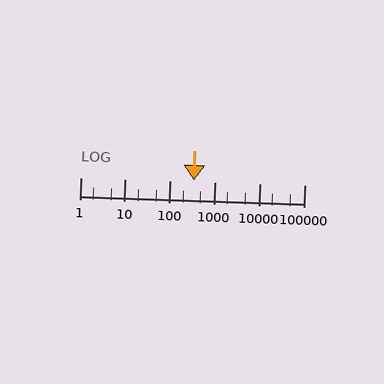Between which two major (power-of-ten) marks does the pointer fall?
The pointer is between 100 and 1000.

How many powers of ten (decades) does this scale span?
The scale spans 5 decades, from 1 to 100000.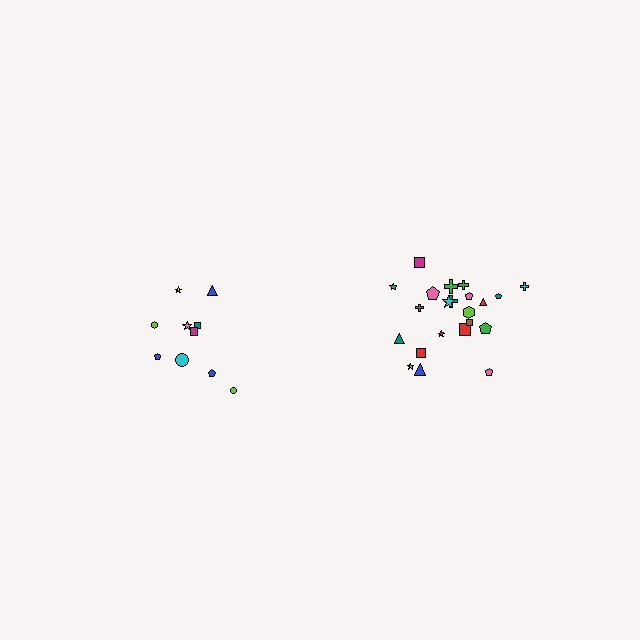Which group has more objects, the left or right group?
The right group.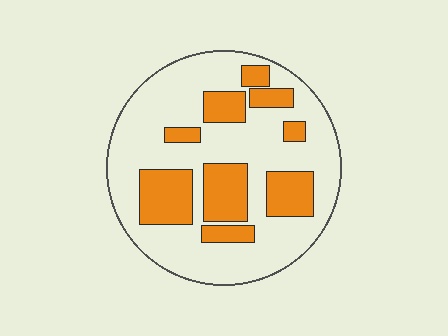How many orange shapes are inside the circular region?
9.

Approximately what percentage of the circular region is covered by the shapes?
Approximately 30%.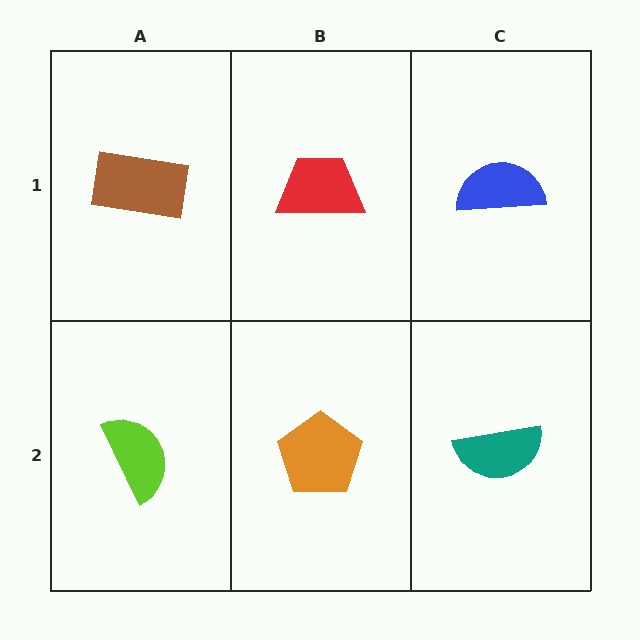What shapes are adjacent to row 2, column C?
A blue semicircle (row 1, column C), an orange pentagon (row 2, column B).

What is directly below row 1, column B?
An orange pentagon.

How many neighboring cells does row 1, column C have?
2.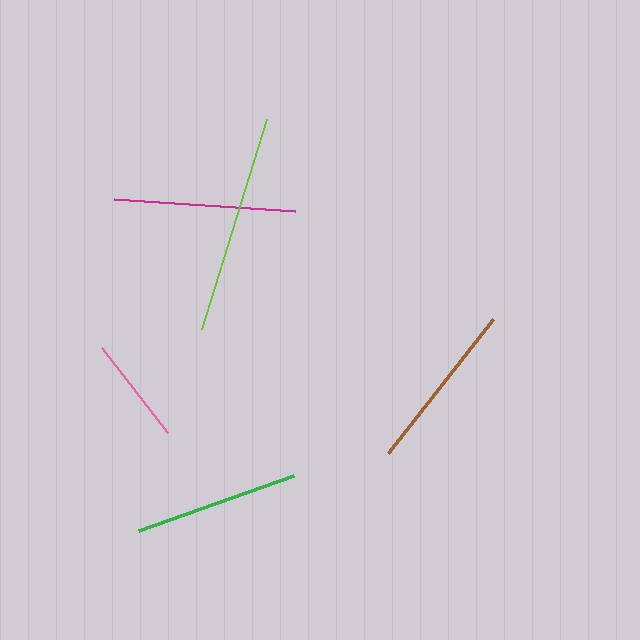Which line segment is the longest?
The lime line is the longest at approximately 220 pixels.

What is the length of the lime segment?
The lime segment is approximately 220 pixels long.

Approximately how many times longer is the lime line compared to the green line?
The lime line is approximately 1.3 times the length of the green line.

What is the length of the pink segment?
The pink segment is approximately 107 pixels long.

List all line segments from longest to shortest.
From longest to shortest: lime, magenta, brown, green, pink.